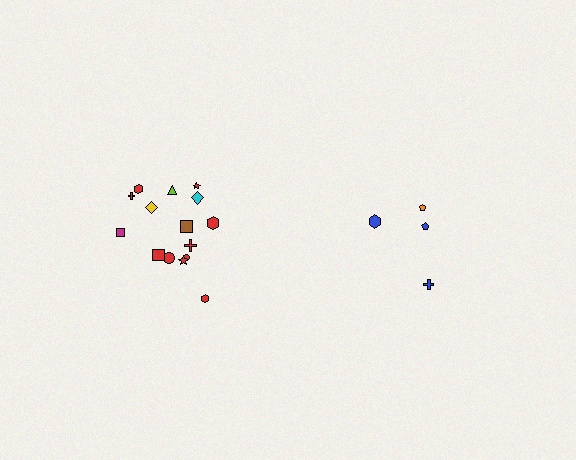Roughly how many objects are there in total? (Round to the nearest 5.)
Roughly 20 objects in total.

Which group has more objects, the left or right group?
The left group.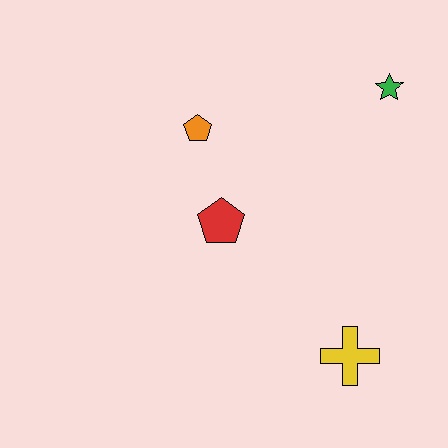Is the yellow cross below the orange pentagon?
Yes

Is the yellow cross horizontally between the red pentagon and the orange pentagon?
No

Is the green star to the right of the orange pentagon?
Yes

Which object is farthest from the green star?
The yellow cross is farthest from the green star.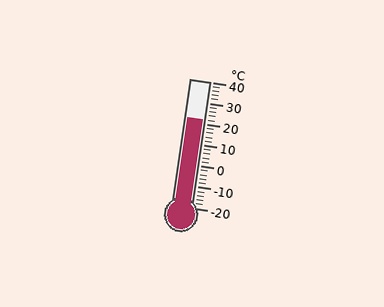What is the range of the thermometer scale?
The thermometer scale ranges from -20°C to 40°C.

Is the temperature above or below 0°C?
The temperature is above 0°C.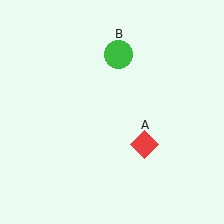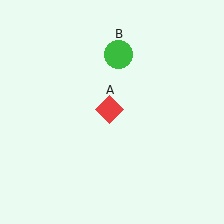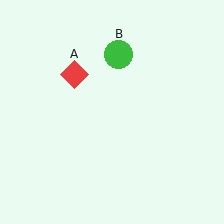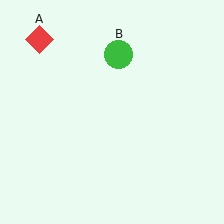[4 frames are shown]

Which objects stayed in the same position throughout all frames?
Green circle (object B) remained stationary.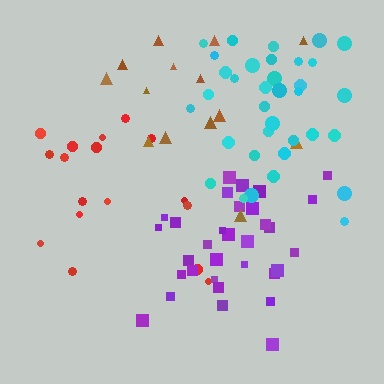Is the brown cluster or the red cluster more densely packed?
Brown.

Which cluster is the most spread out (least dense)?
Red.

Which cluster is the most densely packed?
Purple.